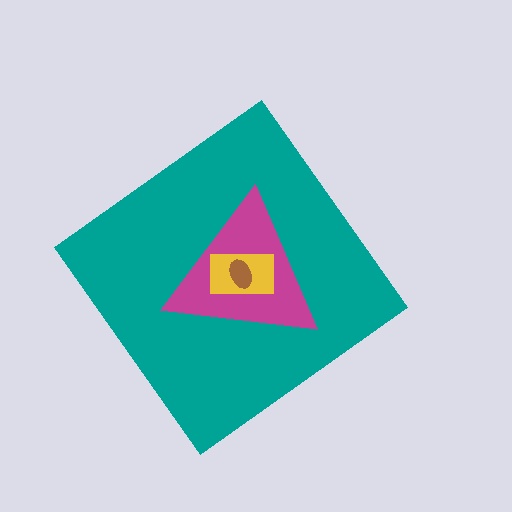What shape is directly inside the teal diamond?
The magenta triangle.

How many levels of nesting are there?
4.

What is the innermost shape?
The brown ellipse.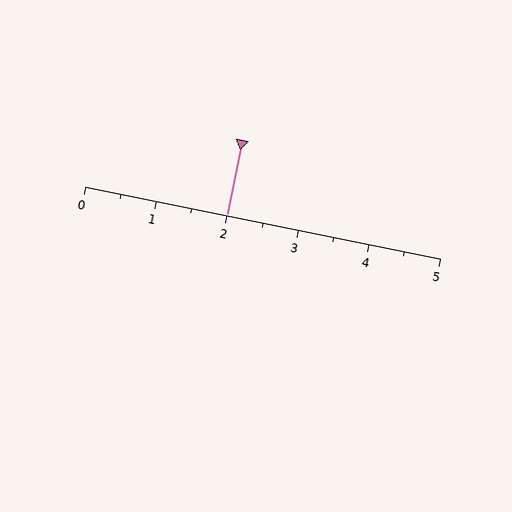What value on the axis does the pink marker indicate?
The marker indicates approximately 2.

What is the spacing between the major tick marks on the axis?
The major ticks are spaced 1 apart.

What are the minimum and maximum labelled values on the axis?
The axis runs from 0 to 5.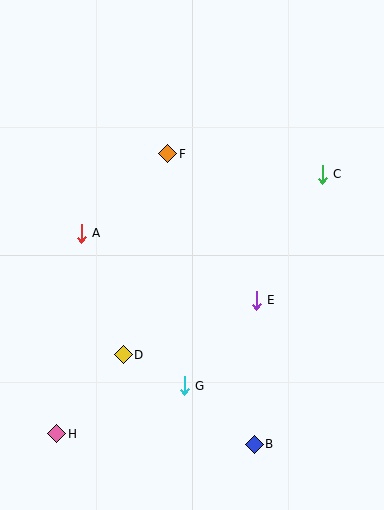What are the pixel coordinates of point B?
Point B is at (254, 444).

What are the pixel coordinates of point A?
Point A is at (81, 233).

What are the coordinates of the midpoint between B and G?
The midpoint between B and G is at (219, 415).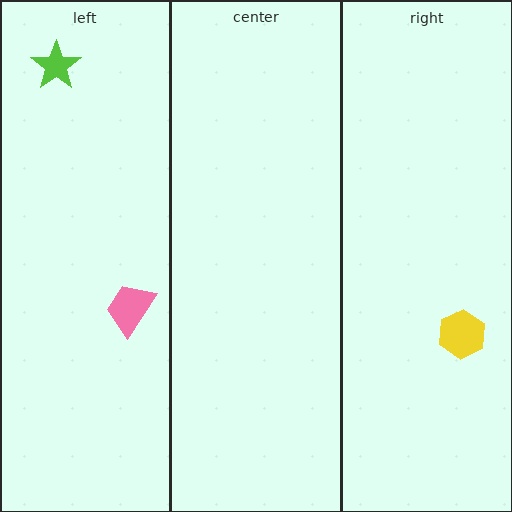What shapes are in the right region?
The yellow hexagon.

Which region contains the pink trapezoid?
The left region.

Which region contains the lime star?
The left region.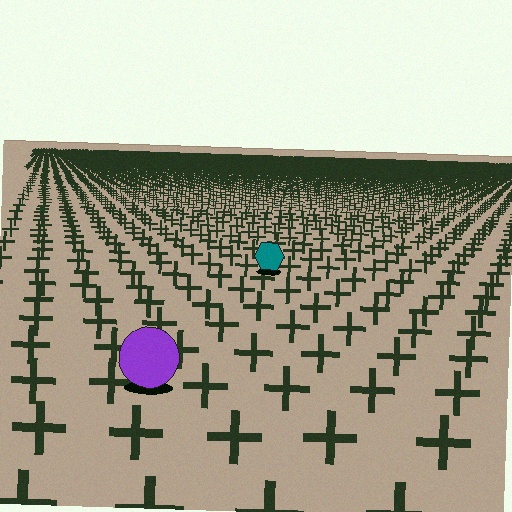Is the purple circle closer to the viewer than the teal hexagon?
Yes. The purple circle is closer — you can tell from the texture gradient: the ground texture is coarser near it.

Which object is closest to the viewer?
The purple circle is closest. The texture marks near it are larger and more spread out.